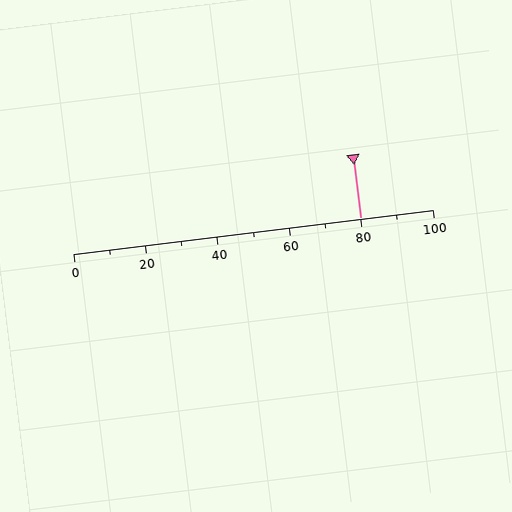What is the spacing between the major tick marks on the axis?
The major ticks are spaced 20 apart.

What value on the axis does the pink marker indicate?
The marker indicates approximately 80.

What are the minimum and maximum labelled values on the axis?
The axis runs from 0 to 100.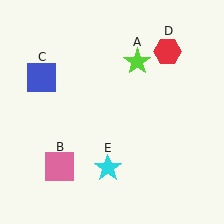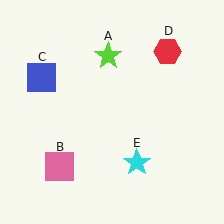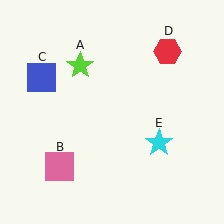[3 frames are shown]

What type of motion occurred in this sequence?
The lime star (object A), cyan star (object E) rotated counterclockwise around the center of the scene.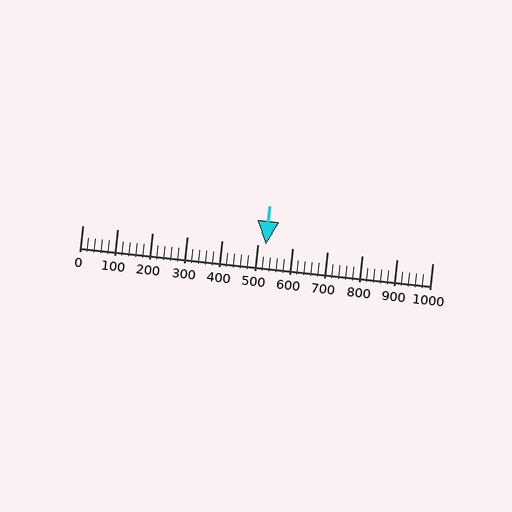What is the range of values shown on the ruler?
The ruler shows values from 0 to 1000.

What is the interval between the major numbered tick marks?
The major tick marks are spaced 100 units apart.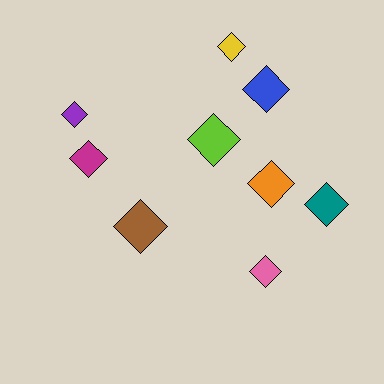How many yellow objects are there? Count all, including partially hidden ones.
There is 1 yellow object.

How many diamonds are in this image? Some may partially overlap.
There are 9 diamonds.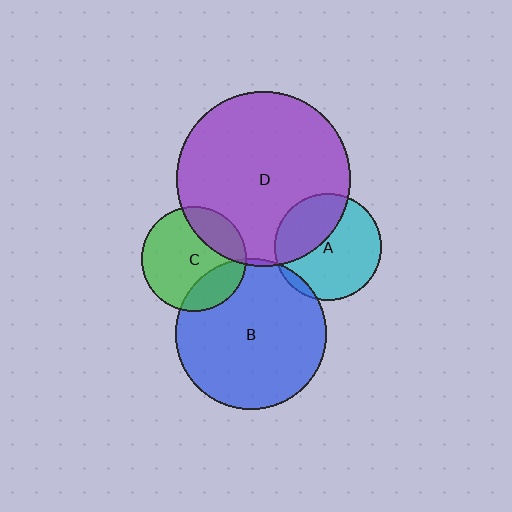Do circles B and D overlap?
Yes.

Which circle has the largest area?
Circle D (purple).